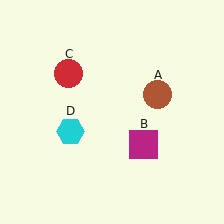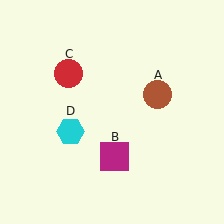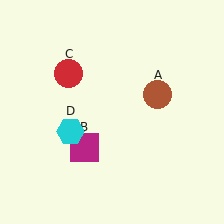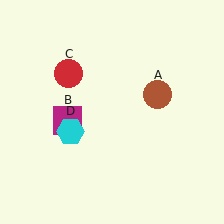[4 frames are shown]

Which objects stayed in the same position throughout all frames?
Brown circle (object A) and red circle (object C) and cyan hexagon (object D) remained stationary.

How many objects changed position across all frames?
1 object changed position: magenta square (object B).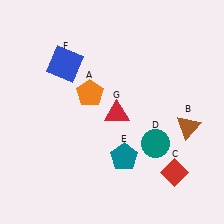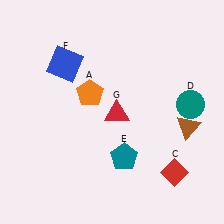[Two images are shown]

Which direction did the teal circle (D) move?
The teal circle (D) moved up.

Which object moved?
The teal circle (D) moved up.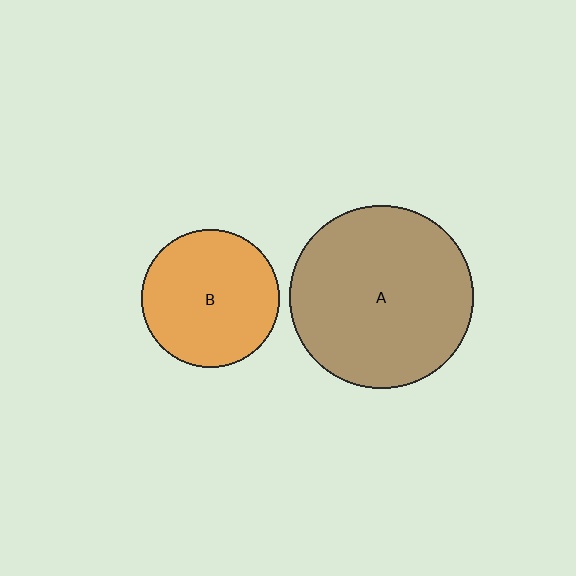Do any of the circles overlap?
No, none of the circles overlap.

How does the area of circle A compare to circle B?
Approximately 1.8 times.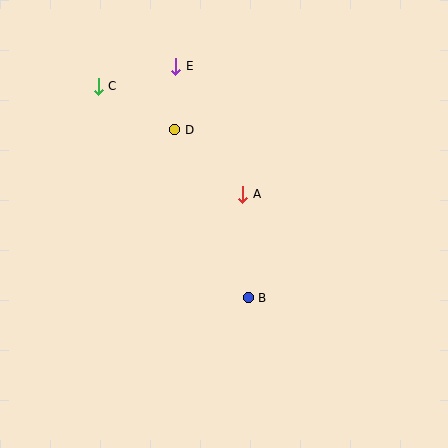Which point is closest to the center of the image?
Point A at (243, 194) is closest to the center.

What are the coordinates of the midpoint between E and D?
The midpoint between E and D is at (175, 98).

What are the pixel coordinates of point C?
Point C is at (98, 86).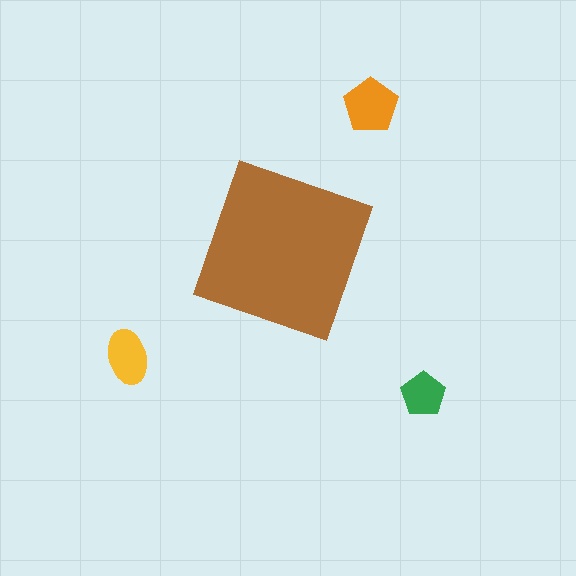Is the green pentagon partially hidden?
No, the green pentagon is fully visible.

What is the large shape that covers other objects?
A brown diamond.